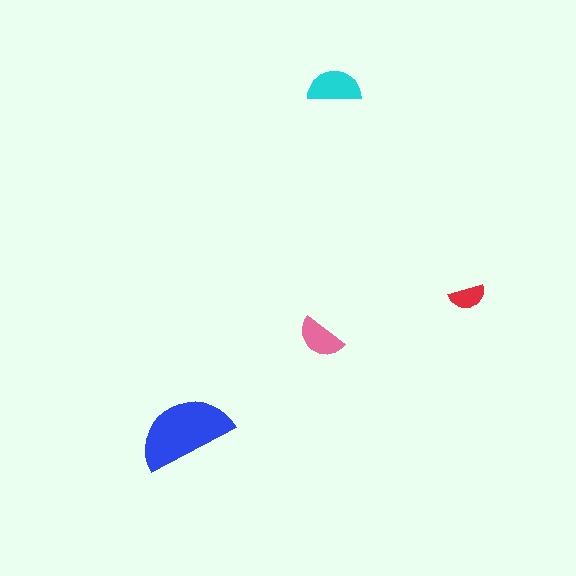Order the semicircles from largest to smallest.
the blue one, the cyan one, the pink one, the red one.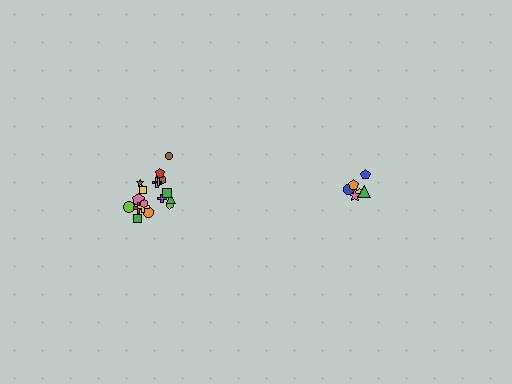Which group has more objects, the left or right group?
The left group.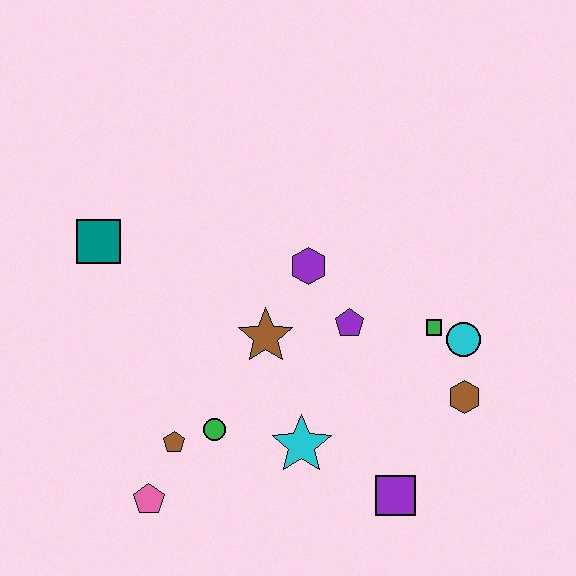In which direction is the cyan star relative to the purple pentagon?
The cyan star is below the purple pentagon.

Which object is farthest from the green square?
The teal square is farthest from the green square.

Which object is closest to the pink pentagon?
The brown pentagon is closest to the pink pentagon.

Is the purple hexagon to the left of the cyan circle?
Yes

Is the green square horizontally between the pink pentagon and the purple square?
No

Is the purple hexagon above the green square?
Yes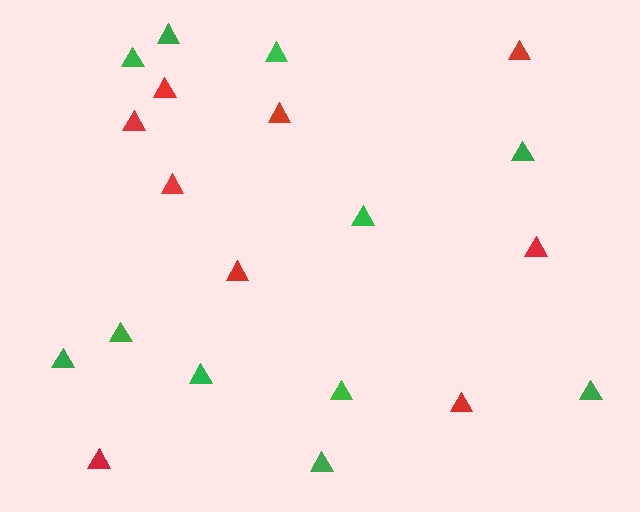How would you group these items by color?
There are 2 groups: one group of green triangles (11) and one group of red triangles (9).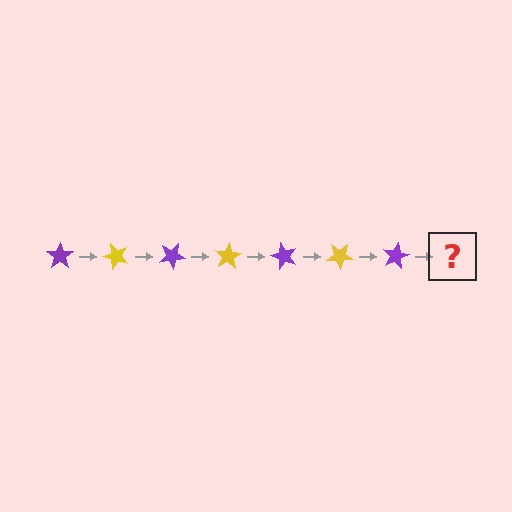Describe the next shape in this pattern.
It should be a yellow star, rotated 350 degrees from the start.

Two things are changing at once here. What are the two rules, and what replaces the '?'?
The two rules are that it rotates 50 degrees each step and the color cycles through purple and yellow. The '?' should be a yellow star, rotated 350 degrees from the start.